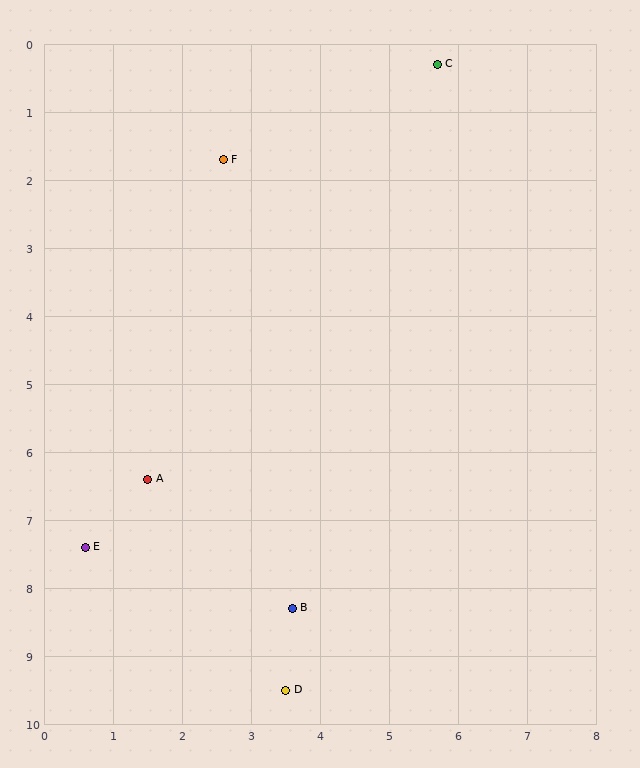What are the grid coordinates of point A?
Point A is at approximately (1.5, 6.4).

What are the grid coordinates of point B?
Point B is at approximately (3.6, 8.3).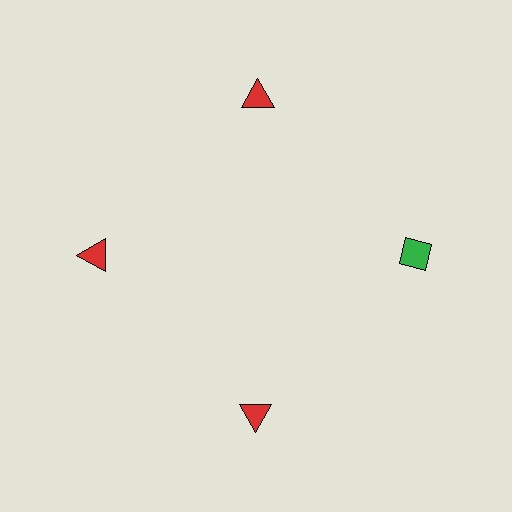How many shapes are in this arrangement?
There are 4 shapes arranged in a ring pattern.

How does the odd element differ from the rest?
It differs in both color (green instead of red) and shape (diamond instead of triangle).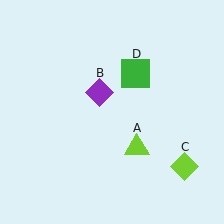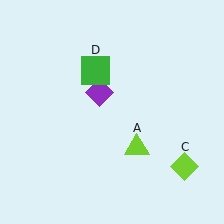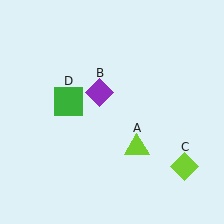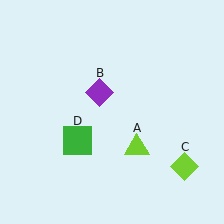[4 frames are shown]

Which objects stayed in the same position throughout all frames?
Lime triangle (object A) and purple diamond (object B) and lime diamond (object C) remained stationary.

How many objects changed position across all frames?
1 object changed position: green square (object D).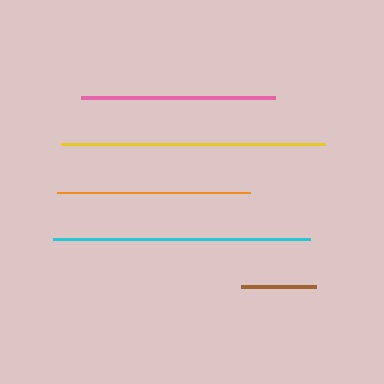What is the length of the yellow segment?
The yellow segment is approximately 265 pixels long.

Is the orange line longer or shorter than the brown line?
The orange line is longer than the brown line.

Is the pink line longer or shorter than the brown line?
The pink line is longer than the brown line.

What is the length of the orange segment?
The orange segment is approximately 193 pixels long.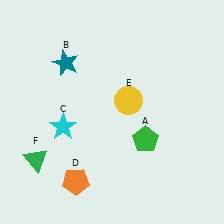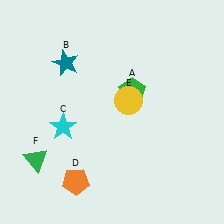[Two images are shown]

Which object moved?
The green pentagon (A) moved up.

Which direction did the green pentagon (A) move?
The green pentagon (A) moved up.